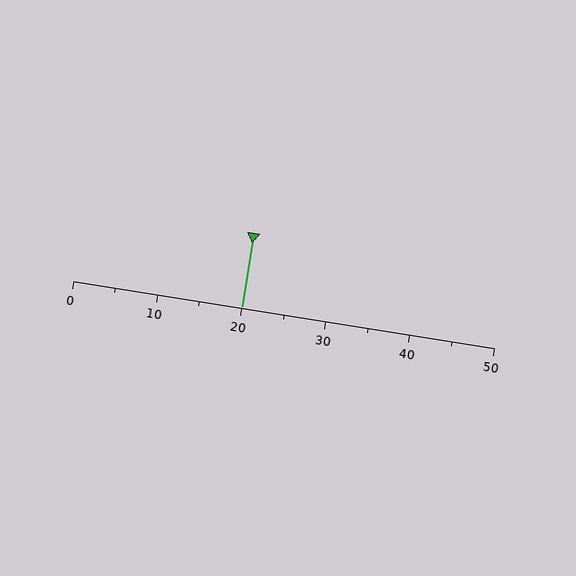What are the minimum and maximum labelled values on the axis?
The axis runs from 0 to 50.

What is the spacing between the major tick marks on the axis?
The major ticks are spaced 10 apart.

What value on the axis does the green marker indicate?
The marker indicates approximately 20.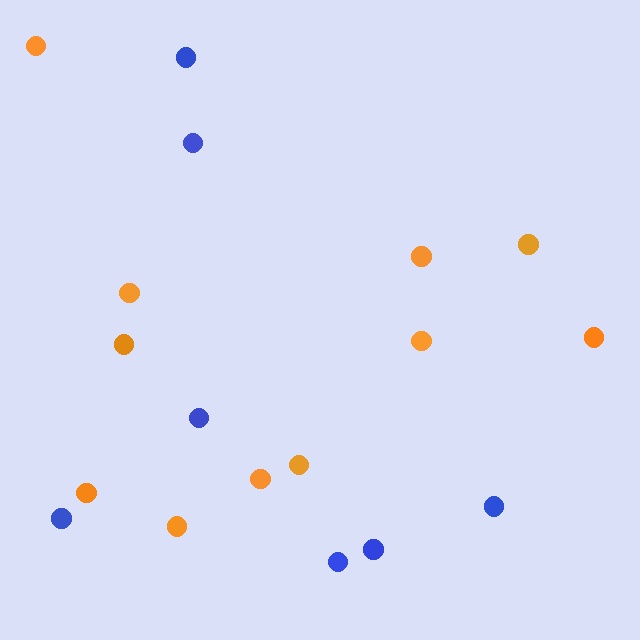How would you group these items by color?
There are 2 groups: one group of blue circles (7) and one group of orange circles (11).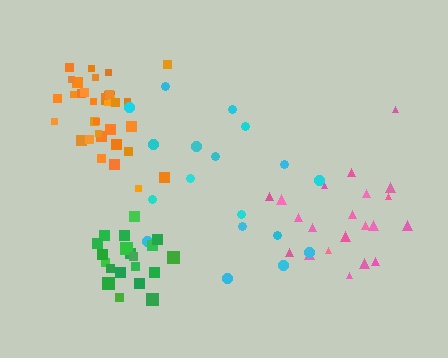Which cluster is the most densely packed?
Orange.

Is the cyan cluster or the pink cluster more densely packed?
Pink.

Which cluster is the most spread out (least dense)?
Cyan.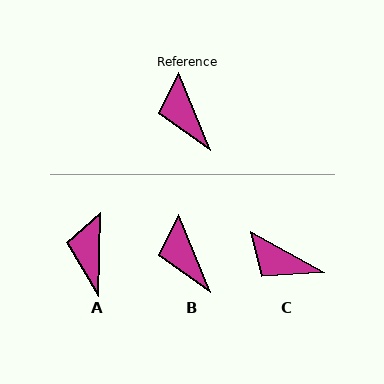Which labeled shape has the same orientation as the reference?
B.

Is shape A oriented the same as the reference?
No, it is off by about 23 degrees.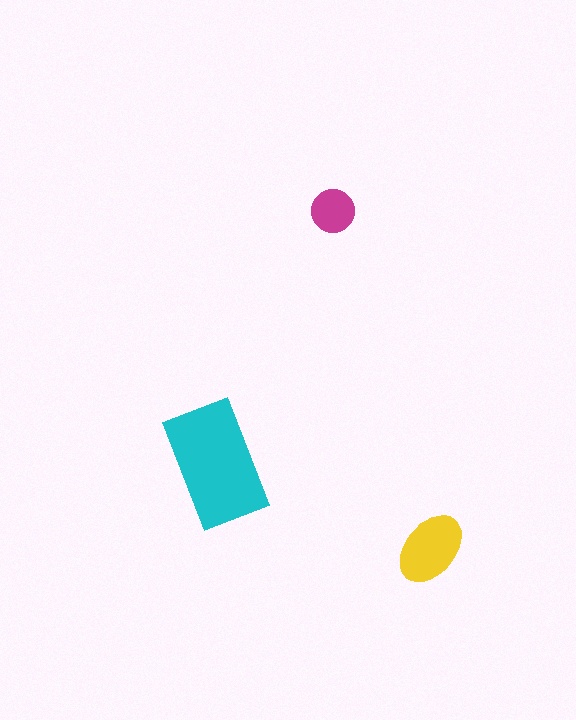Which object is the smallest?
The magenta circle.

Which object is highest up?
The magenta circle is topmost.